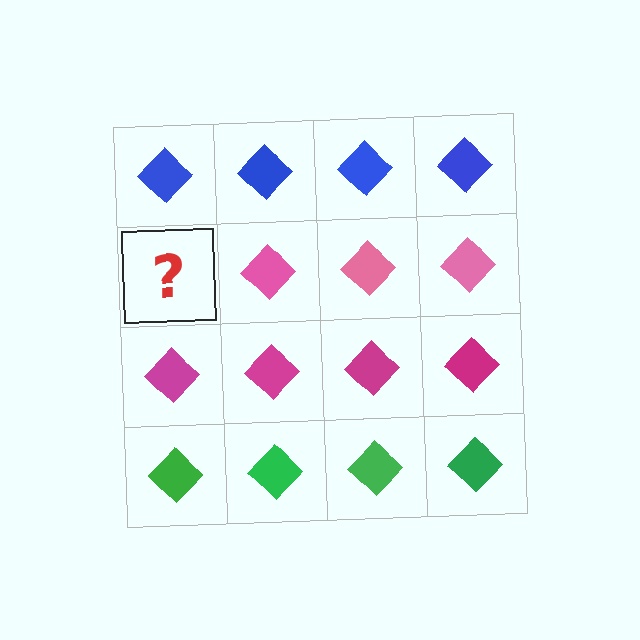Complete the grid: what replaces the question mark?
The question mark should be replaced with a pink diamond.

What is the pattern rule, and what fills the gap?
The rule is that each row has a consistent color. The gap should be filled with a pink diamond.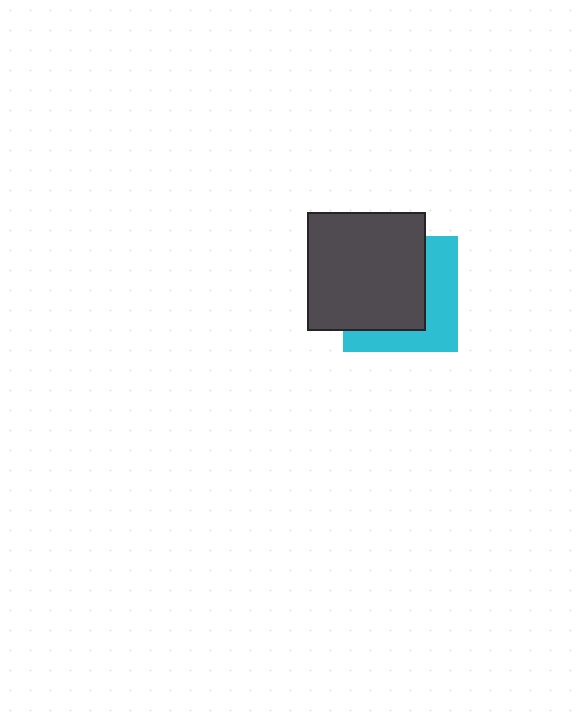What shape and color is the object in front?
The object in front is a dark gray square.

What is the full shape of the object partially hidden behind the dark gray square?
The partially hidden object is a cyan square.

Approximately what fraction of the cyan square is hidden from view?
Roughly 60% of the cyan square is hidden behind the dark gray square.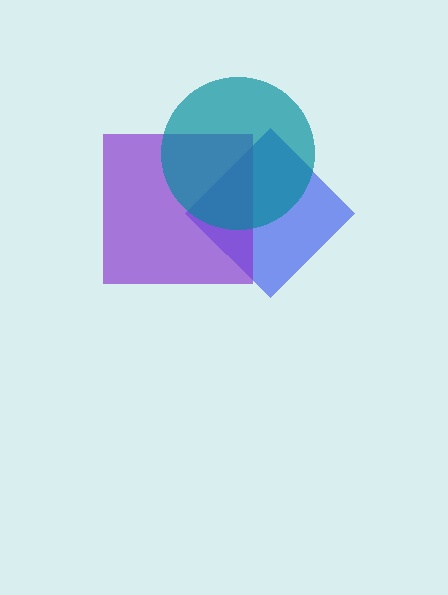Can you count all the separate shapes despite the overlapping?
Yes, there are 3 separate shapes.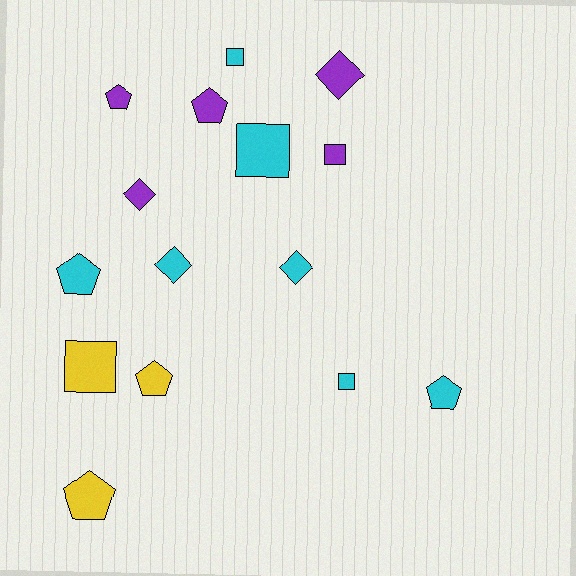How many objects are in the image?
There are 15 objects.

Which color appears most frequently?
Cyan, with 7 objects.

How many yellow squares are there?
There is 1 yellow square.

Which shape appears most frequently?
Pentagon, with 6 objects.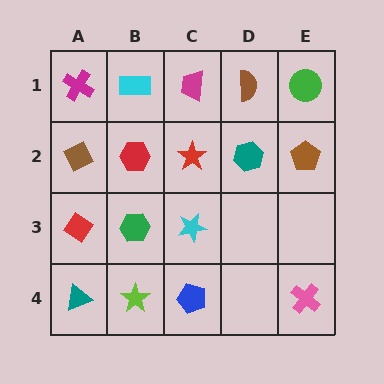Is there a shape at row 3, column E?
No, that cell is empty.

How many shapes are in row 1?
5 shapes.